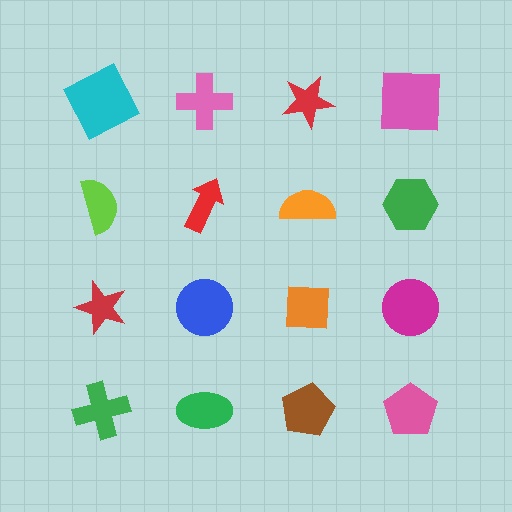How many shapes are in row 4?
4 shapes.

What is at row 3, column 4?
A magenta circle.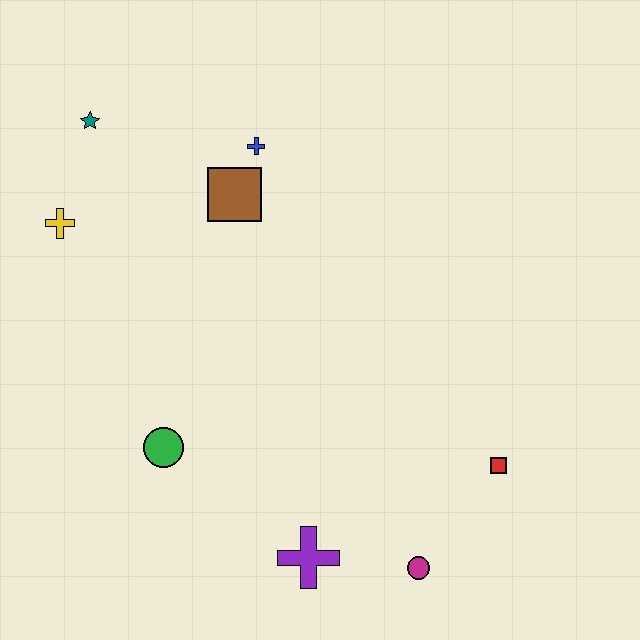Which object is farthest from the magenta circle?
The teal star is farthest from the magenta circle.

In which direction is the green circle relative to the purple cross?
The green circle is to the left of the purple cross.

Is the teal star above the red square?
Yes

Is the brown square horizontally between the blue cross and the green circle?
Yes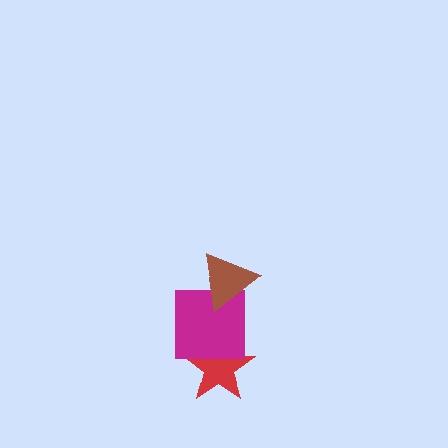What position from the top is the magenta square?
The magenta square is 2nd from the top.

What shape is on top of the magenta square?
The brown triangle is on top of the magenta square.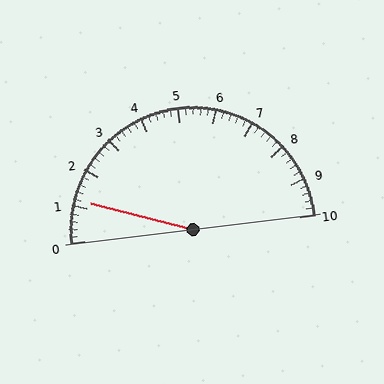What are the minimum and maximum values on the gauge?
The gauge ranges from 0 to 10.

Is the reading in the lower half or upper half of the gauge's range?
The reading is in the lower half of the range (0 to 10).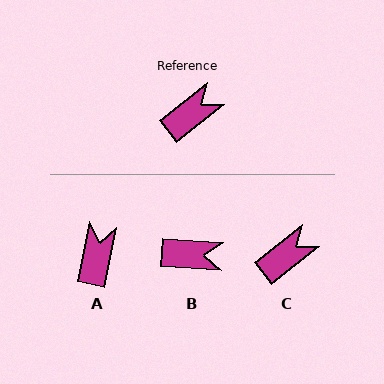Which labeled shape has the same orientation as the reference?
C.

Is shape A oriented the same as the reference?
No, it is off by about 41 degrees.